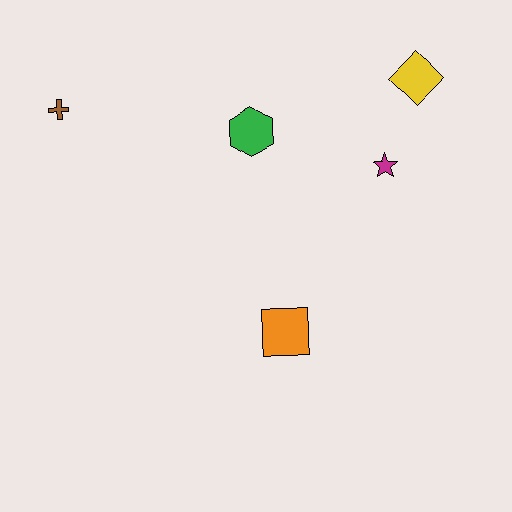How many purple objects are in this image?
There are no purple objects.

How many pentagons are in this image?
There are no pentagons.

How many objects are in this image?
There are 5 objects.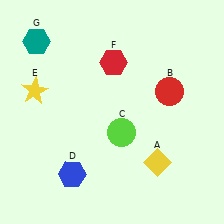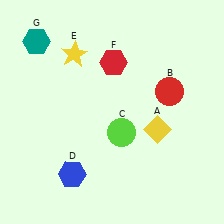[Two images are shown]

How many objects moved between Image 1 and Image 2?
2 objects moved between the two images.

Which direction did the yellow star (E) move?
The yellow star (E) moved right.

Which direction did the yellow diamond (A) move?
The yellow diamond (A) moved up.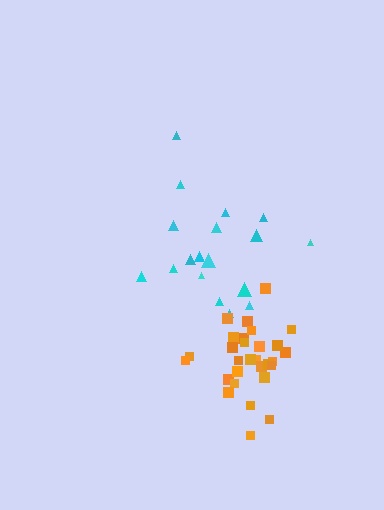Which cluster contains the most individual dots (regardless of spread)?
Orange (29).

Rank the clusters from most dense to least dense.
orange, cyan.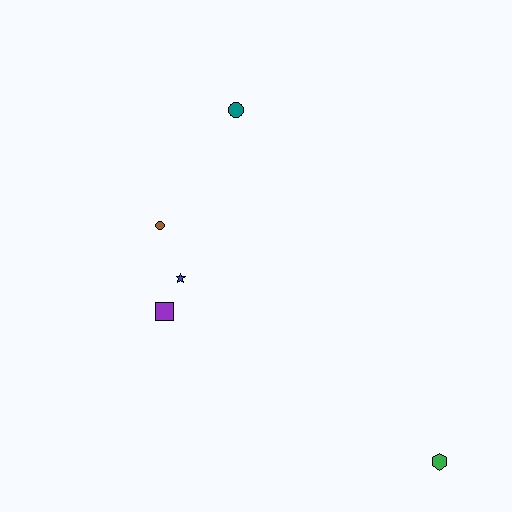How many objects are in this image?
There are 5 objects.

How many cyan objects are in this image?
There are no cyan objects.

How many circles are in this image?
There are 2 circles.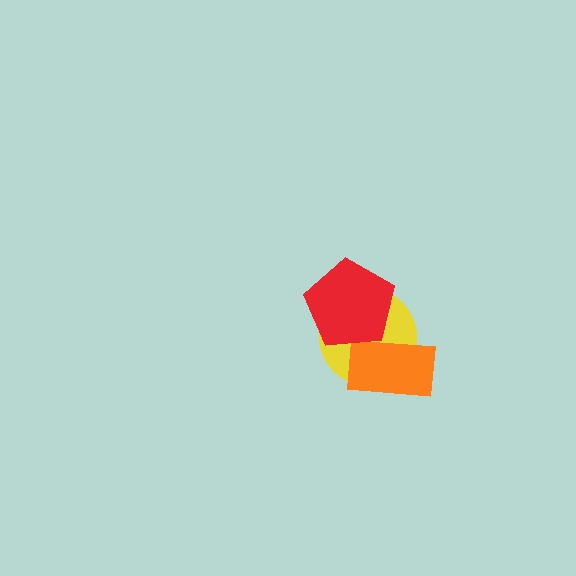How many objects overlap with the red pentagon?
2 objects overlap with the red pentagon.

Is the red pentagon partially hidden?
No, no other shape covers it.